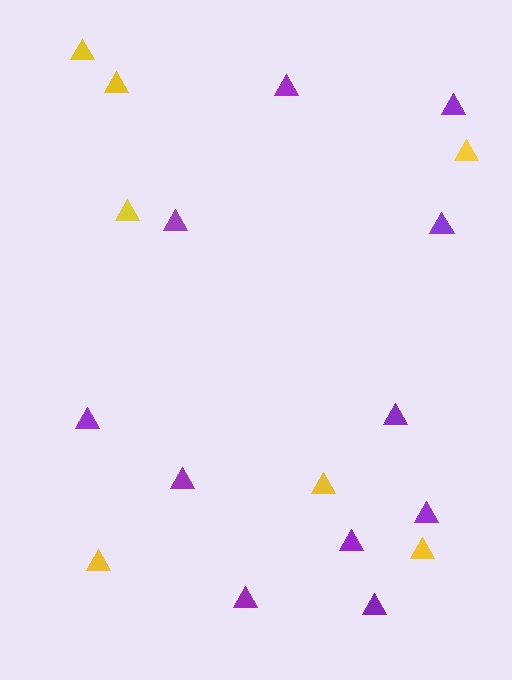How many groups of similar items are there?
There are 2 groups: one group of purple triangles (11) and one group of yellow triangles (7).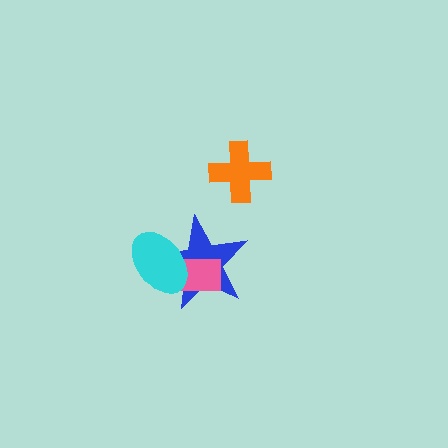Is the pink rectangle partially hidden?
Yes, it is partially covered by another shape.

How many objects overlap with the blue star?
2 objects overlap with the blue star.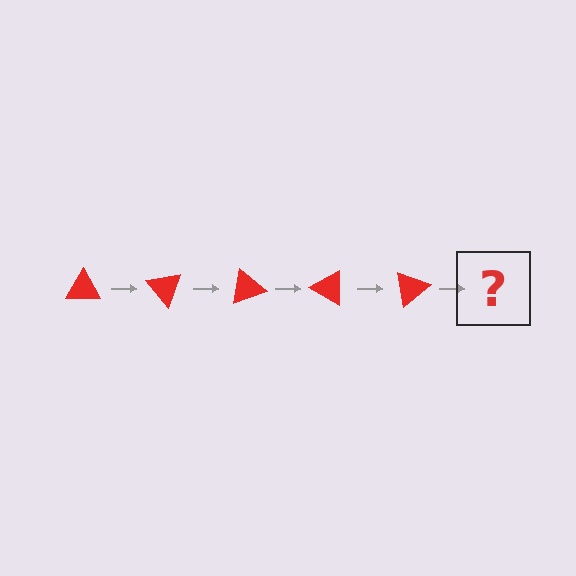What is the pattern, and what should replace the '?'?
The pattern is that the triangle rotates 50 degrees each step. The '?' should be a red triangle rotated 250 degrees.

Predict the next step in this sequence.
The next step is a red triangle rotated 250 degrees.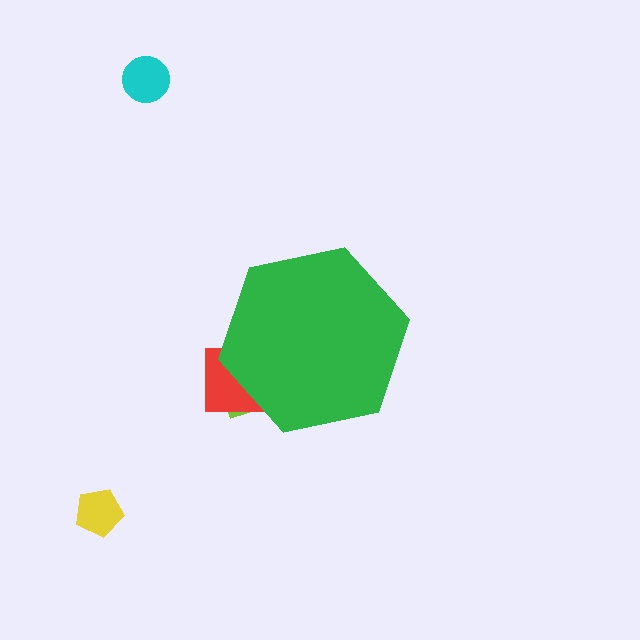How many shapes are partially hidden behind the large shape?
2 shapes are partially hidden.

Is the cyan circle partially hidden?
No, the cyan circle is fully visible.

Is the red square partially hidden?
Yes, the red square is partially hidden behind the green hexagon.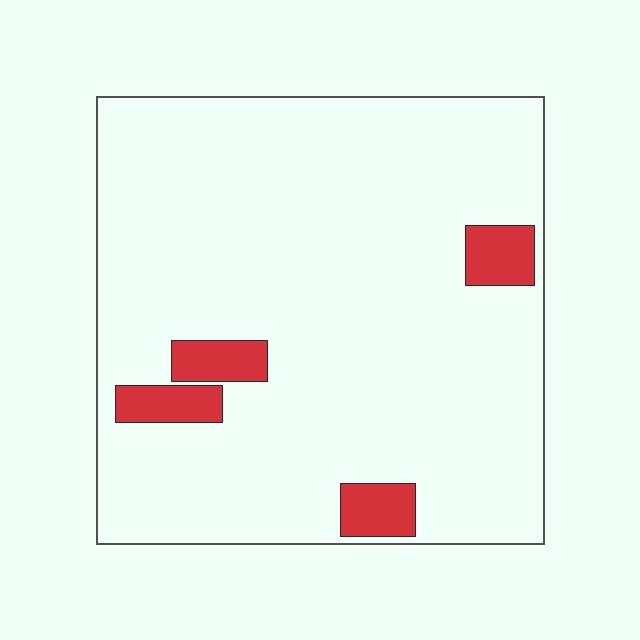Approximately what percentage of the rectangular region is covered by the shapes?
Approximately 10%.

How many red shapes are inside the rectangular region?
4.